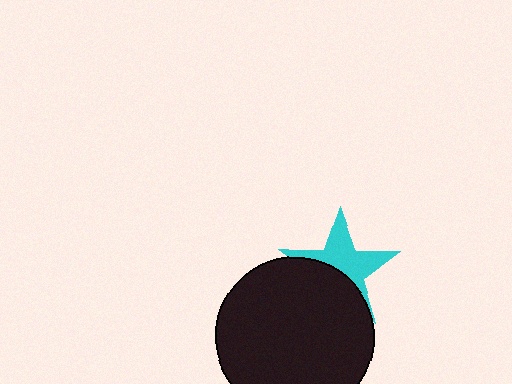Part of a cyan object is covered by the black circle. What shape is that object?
It is a star.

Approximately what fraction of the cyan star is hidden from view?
Roughly 46% of the cyan star is hidden behind the black circle.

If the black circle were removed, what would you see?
You would see the complete cyan star.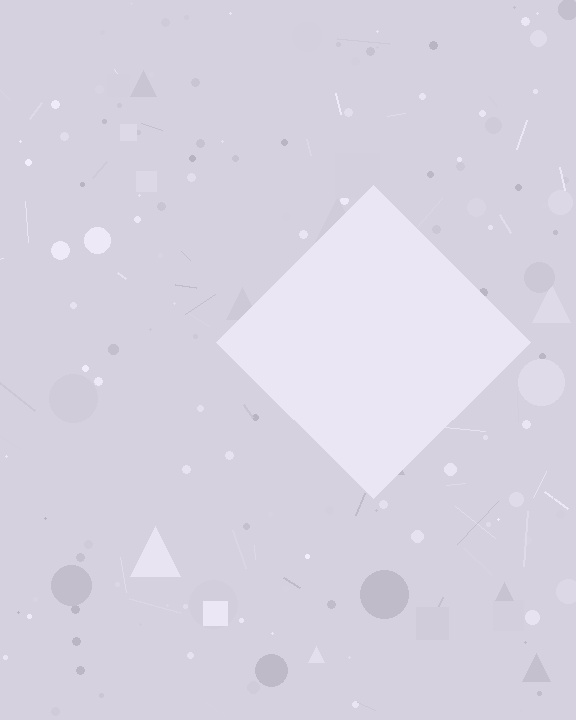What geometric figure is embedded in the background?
A diamond is embedded in the background.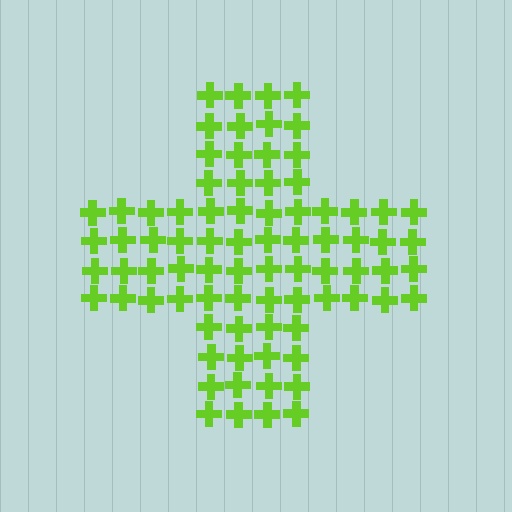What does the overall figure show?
The overall figure shows a cross.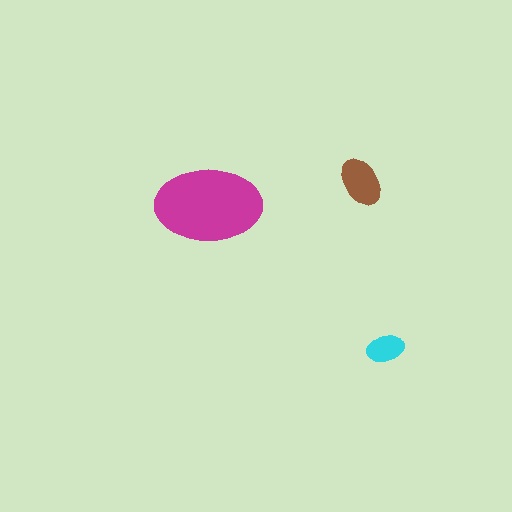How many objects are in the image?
There are 3 objects in the image.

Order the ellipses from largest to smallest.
the magenta one, the brown one, the cyan one.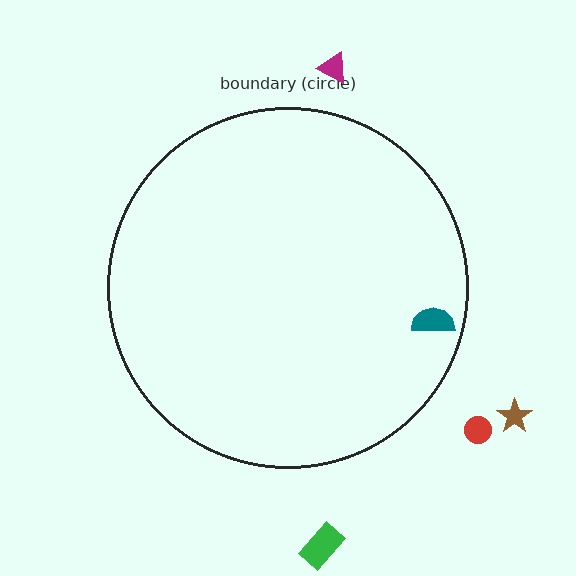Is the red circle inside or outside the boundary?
Outside.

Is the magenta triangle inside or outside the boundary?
Outside.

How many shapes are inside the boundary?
1 inside, 4 outside.